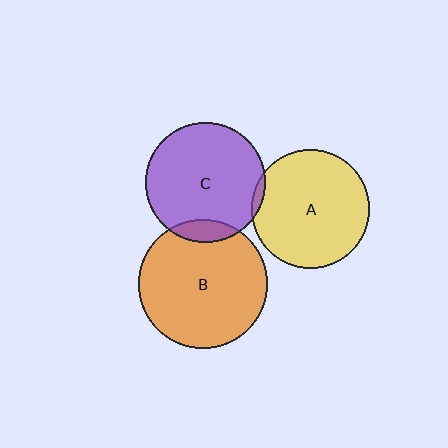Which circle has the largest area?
Circle B (orange).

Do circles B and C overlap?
Yes.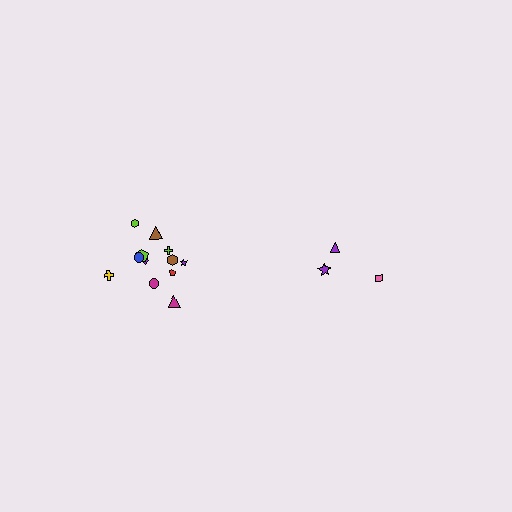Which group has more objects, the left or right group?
The left group.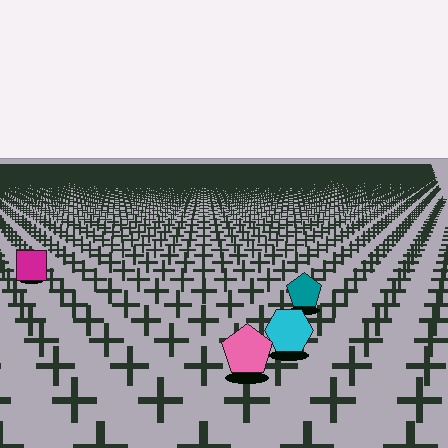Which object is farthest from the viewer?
The magenta square is farthest from the viewer. It appears smaller and the ground texture around it is denser.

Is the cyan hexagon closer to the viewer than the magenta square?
Yes. The cyan hexagon is closer — you can tell from the texture gradient: the ground texture is coarser near it.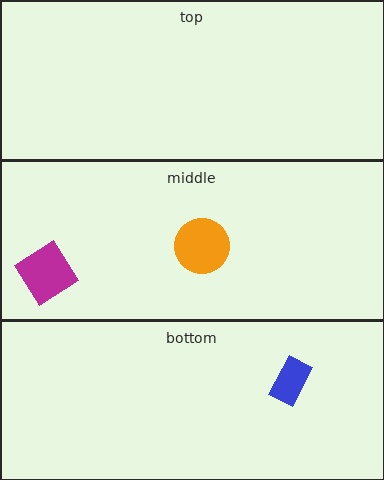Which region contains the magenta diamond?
The middle region.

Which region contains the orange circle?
The middle region.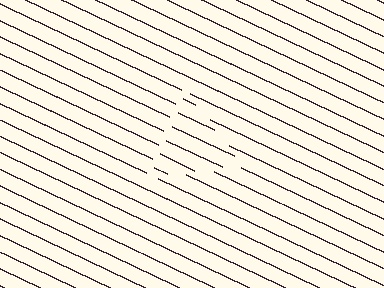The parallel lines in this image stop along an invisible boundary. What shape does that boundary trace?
An illusory triangle. The interior of the shape contains the same grating, shifted by half a period — the contour is defined by the phase discontinuity where line-ends from the inner and outer gratings abut.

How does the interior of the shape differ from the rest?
The interior of the shape contains the same grating, shifted by half a period — the contour is defined by the phase discontinuity where line-ends from the inner and outer gratings abut.